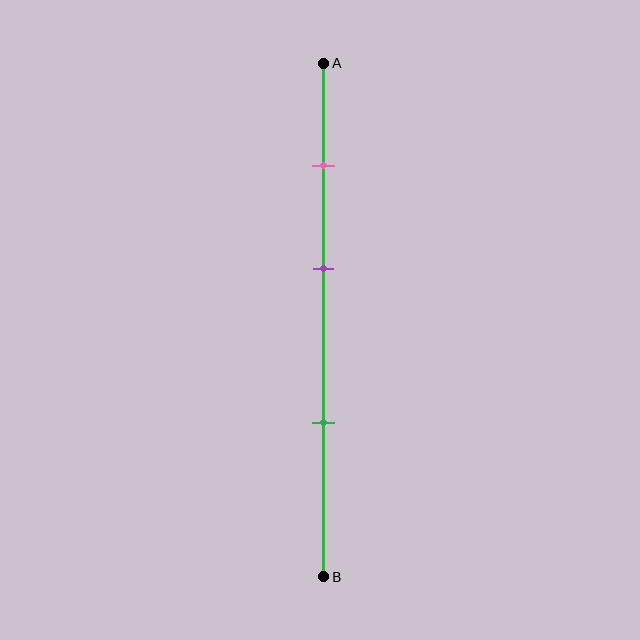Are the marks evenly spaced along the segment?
Yes, the marks are approximately evenly spaced.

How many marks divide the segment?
There are 3 marks dividing the segment.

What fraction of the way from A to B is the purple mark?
The purple mark is approximately 40% (0.4) of the way from A to B.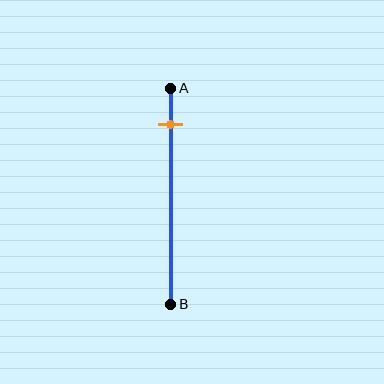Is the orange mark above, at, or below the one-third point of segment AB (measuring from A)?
The orange mark is above the one-third point of segment AB.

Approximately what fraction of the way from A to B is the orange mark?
The orange mark is approximately 15% of the way from A to B.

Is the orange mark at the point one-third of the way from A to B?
No, the mark is at about 15% from A, not at the 33% one-third point.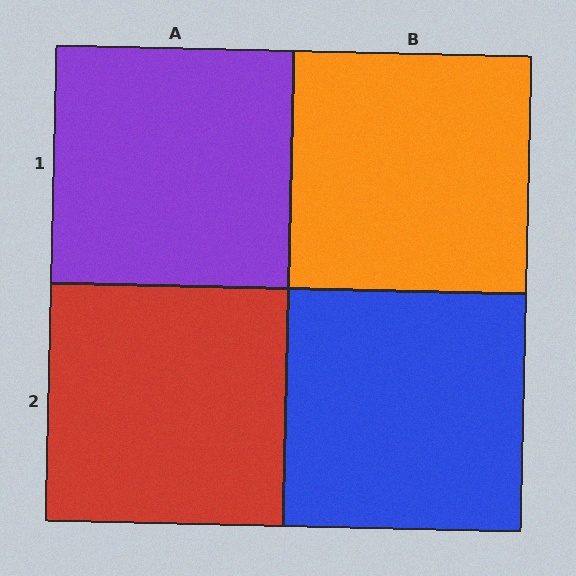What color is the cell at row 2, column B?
Blue.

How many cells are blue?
1 cell is blue.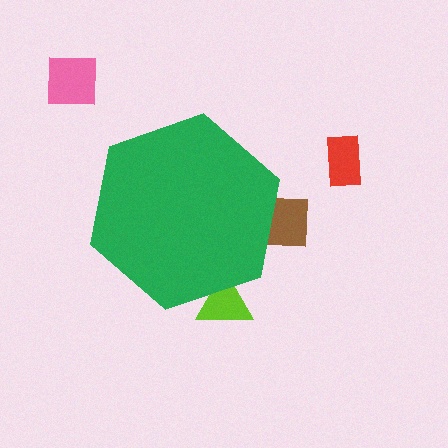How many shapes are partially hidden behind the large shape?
2 shapes are partially hidden.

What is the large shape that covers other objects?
A green hexagon.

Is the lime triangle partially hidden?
Yes, the lime triangle is partially hidden behind the green hexagon.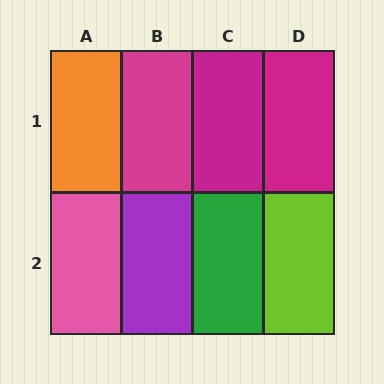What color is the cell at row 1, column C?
Magenta.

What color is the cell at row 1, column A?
Orange.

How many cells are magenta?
3 cells are magenta.